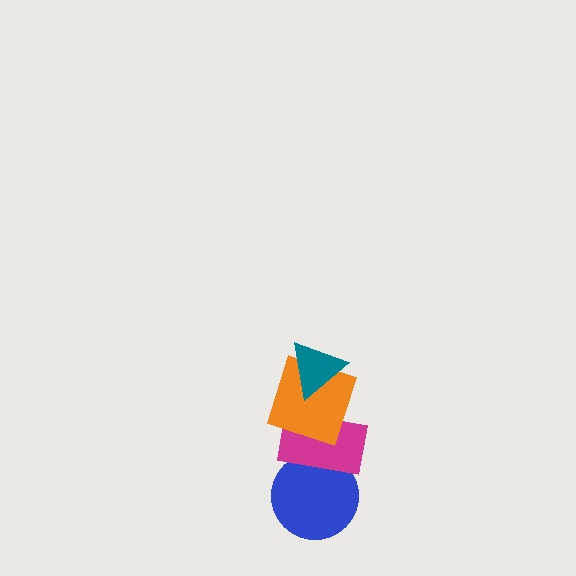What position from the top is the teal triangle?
The teal triangle is 1st from the top.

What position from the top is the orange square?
The orange square is 2nd from the top.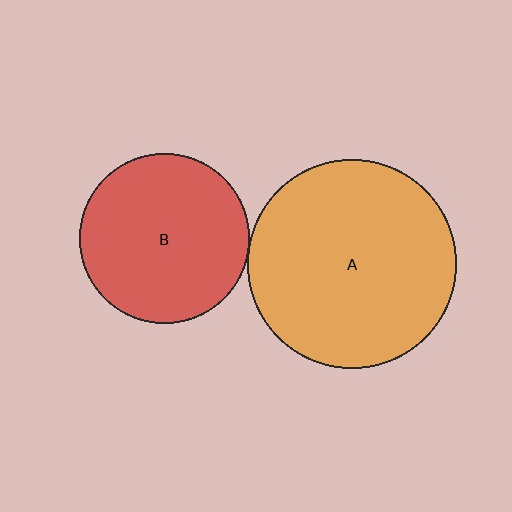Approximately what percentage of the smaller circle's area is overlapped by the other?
Approximately 5%.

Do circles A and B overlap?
Yes.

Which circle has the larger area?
Circle A (orange).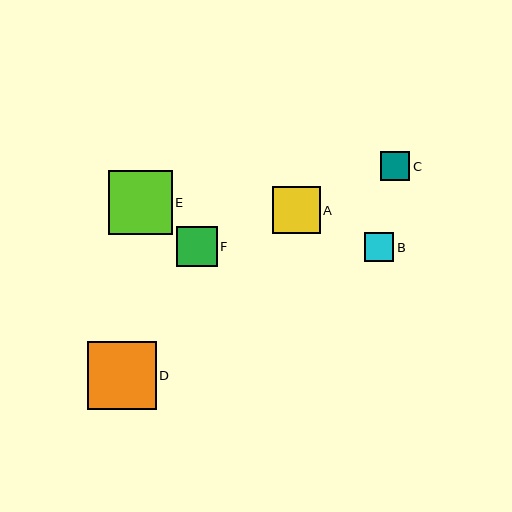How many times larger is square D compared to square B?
Square D is approximately 2.4 times the size of square B.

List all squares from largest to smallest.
From largest to smallest: D, E, A, F, C, B.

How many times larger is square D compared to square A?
Square D is approximately 1.4 times the size of square A.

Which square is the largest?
Square D is the largest with a size of approximately 69 pixels.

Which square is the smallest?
Square B is the smallest with a size of approximately 29 pixels.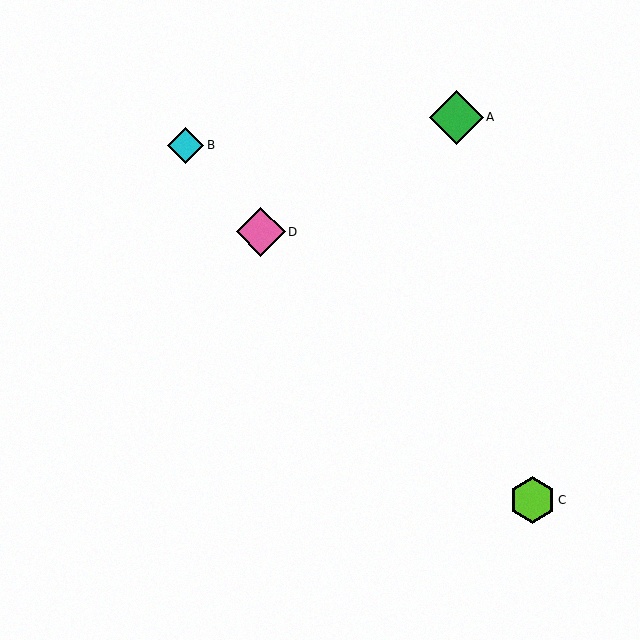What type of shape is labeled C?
Shape C is a lime hexagon.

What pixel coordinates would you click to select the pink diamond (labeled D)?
Click at (261, 232) to select the pink diamond D.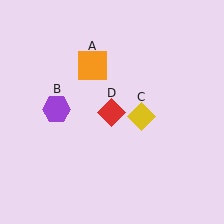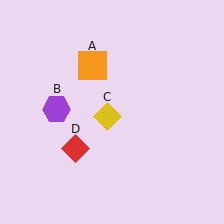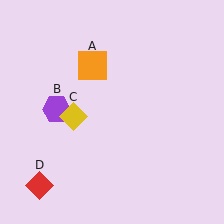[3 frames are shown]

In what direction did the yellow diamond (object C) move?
The yellow diamond (object C) moved left.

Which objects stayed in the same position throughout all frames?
Orange square (object A) and purple hexagon (object B) remained stationary.